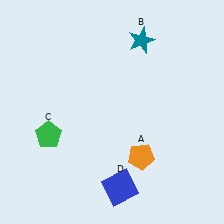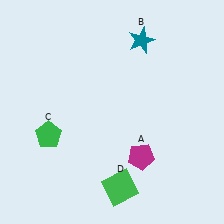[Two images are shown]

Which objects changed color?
A changed from orange to magenta. D changed from blue to green.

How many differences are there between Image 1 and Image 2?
There are 2 differences between the two images.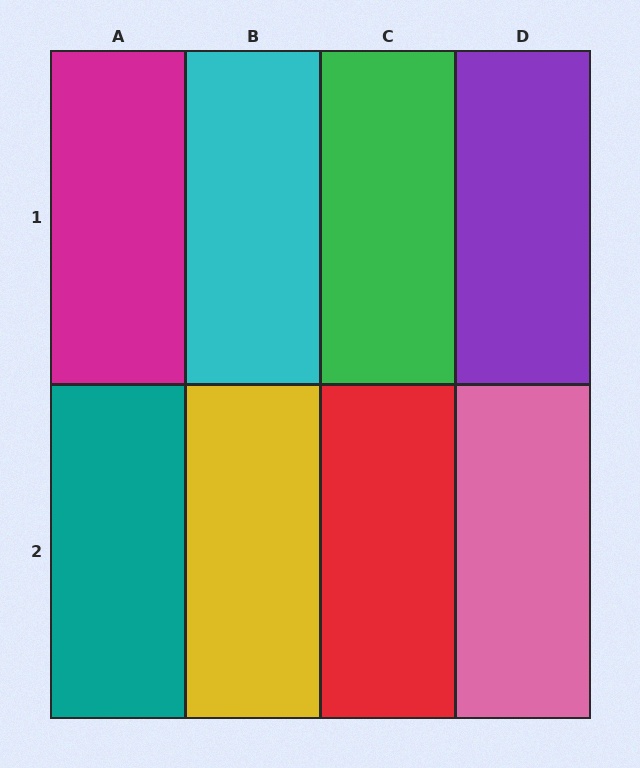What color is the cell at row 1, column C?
Green.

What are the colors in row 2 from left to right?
Teal, yellow, red, pink.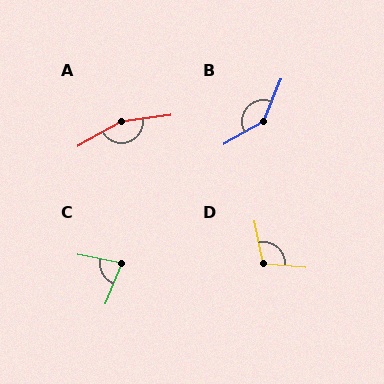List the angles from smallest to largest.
C (79°), D (106°), B (142°), A (158°).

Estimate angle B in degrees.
Approximately 142 degrees.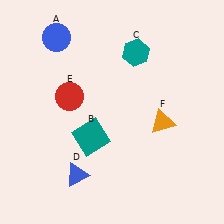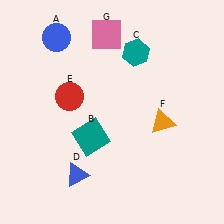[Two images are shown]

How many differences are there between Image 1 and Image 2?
There is 1 difference between the two images.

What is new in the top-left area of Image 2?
A pink square (G) was added in the top-left area of Image 2.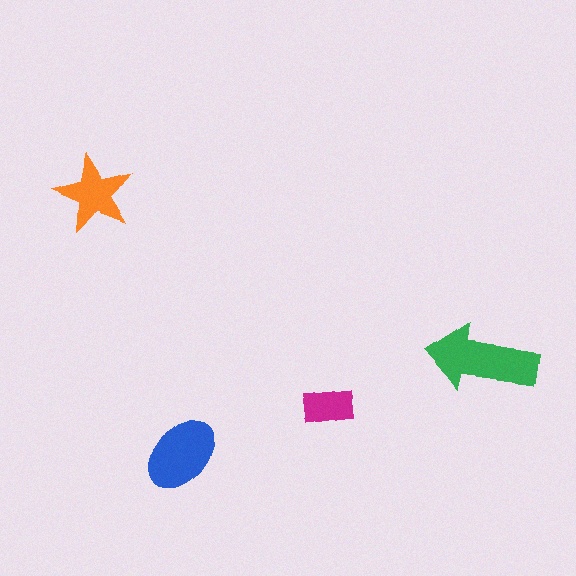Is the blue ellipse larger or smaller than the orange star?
Larger.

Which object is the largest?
The green arrow.